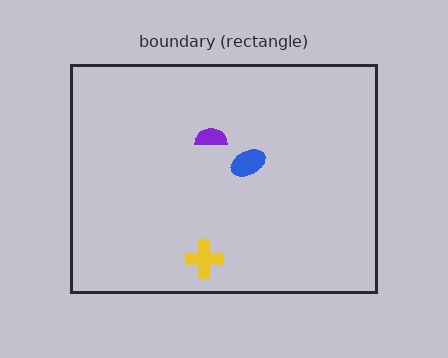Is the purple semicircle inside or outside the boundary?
Inside.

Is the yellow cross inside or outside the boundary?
Inside.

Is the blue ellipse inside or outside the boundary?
Inside.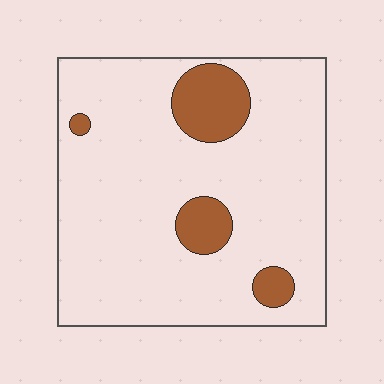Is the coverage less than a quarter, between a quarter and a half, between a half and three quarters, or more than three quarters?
Less than a quarter.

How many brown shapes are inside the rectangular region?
4.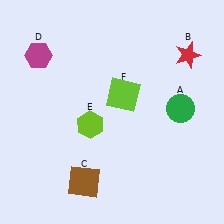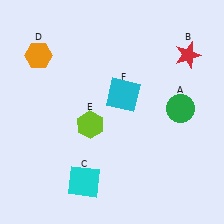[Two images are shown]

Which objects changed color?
C changed from brown to cyan. D changed from magenta to orange. F changed from lime to cyan.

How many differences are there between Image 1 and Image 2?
There are 3 differences between the two images.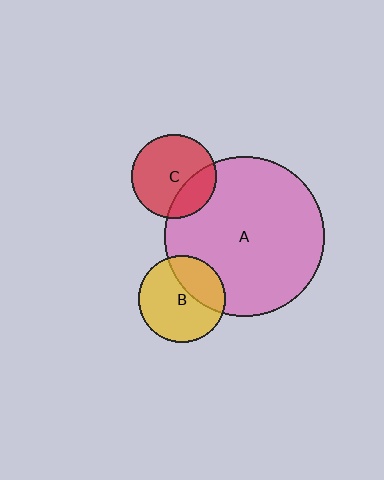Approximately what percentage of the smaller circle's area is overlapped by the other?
Approximately 35%.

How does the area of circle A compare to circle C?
Approximately 3.6 times.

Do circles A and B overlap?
Yes.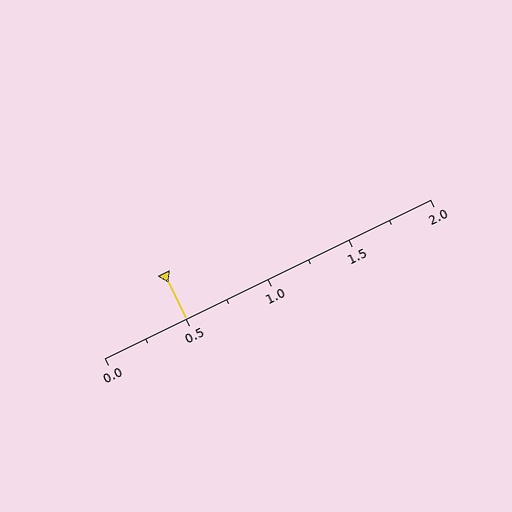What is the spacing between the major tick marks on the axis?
The major ticks are spaced 0.5 apart.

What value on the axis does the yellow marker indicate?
The marker indicates approximately 0.5.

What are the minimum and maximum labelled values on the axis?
The axis runs from 0.0 to 2.0.